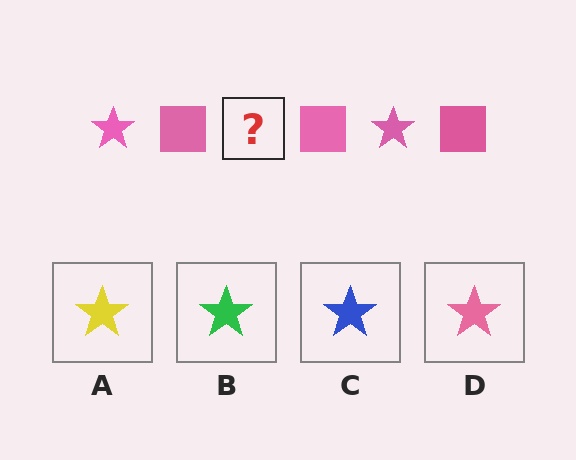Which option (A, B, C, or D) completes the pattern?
D.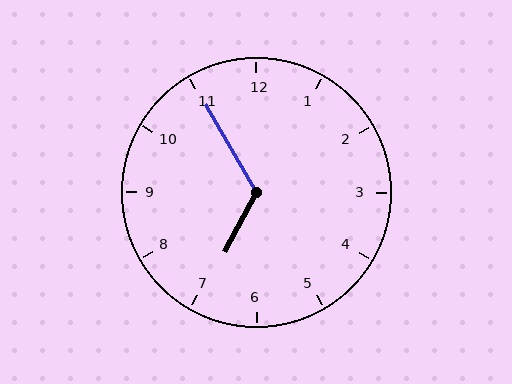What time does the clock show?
6:55.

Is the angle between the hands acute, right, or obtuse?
It is obtuse.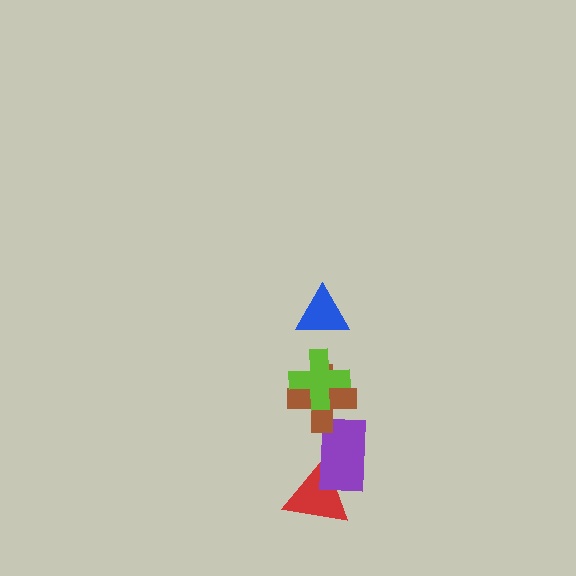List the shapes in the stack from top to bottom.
From top to bottom: the blue triangle, the lime cross, the brown cross, the purple rectangle, the red triangle.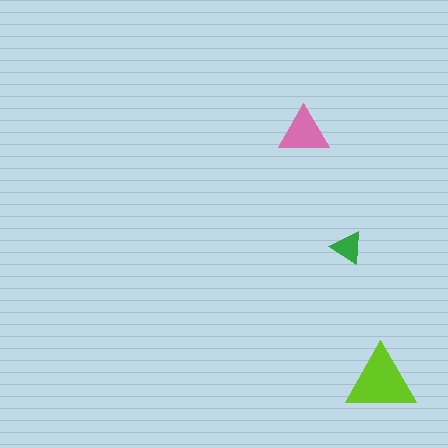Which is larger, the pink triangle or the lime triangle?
The lime one.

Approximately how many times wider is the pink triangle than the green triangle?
About 1.5 times wider.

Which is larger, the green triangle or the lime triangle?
The lime one.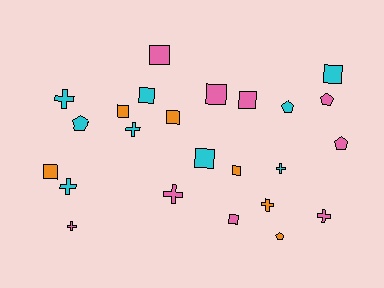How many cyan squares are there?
There are 3 cyan squares.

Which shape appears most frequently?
Square, with 11 objects.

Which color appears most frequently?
Cyan, with 9 objects.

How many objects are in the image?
There are 24 objects.